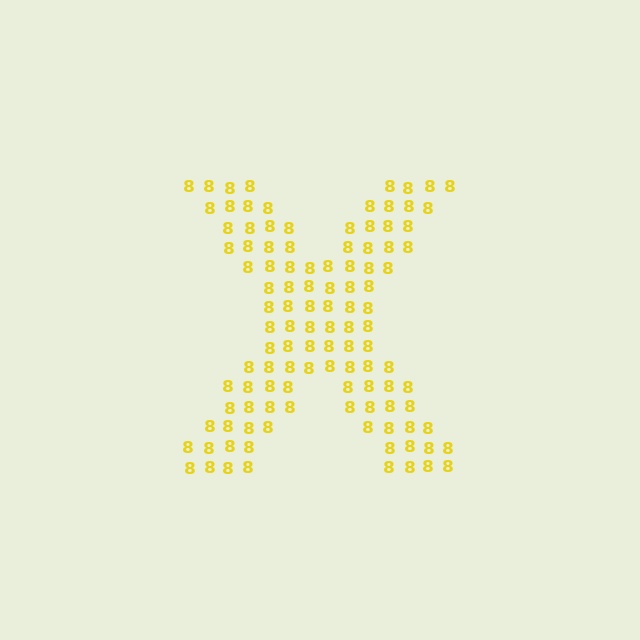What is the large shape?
The large shape is the letter X.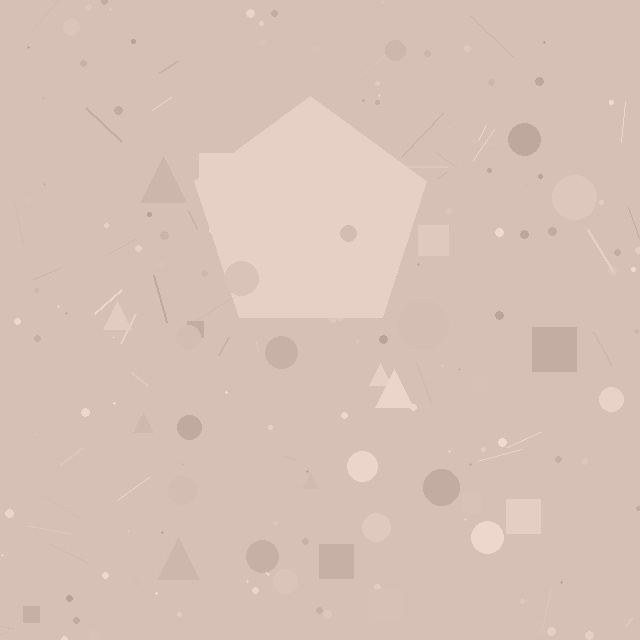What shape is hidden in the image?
A pentagon is hidden in the image.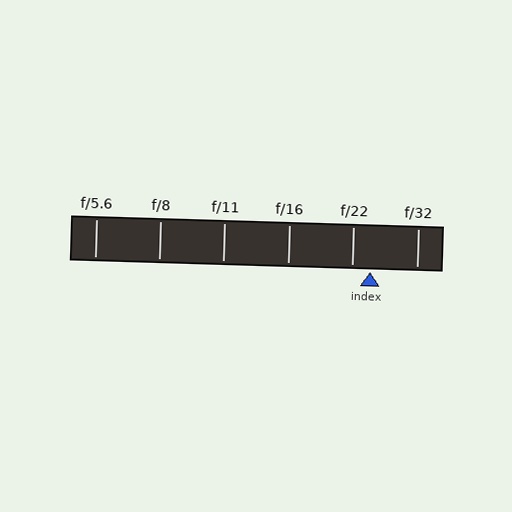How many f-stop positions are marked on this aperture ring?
There are 6 f-stop positions marked.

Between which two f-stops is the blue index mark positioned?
The index mark is between f/22 and f/32.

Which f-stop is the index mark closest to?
The index mark is closest to f/22.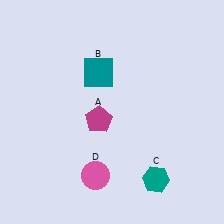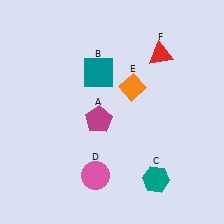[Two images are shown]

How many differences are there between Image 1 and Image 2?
There are 2 differences between the two images.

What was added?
An orange diamond (E), a red triangle (F) were added in Image 2.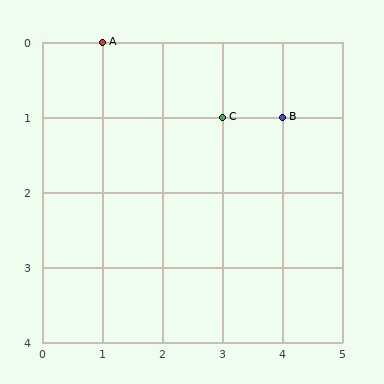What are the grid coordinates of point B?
Point B is at grid coordinates (4, 1).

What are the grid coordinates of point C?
Point C is at grid coordinates (3, 1).